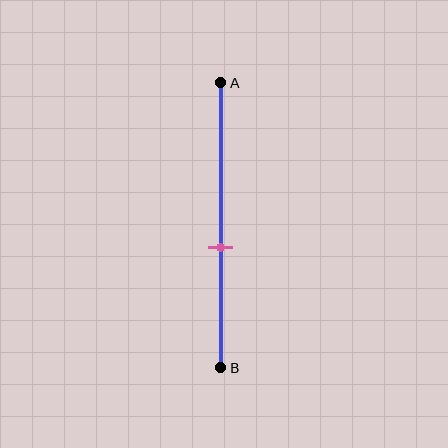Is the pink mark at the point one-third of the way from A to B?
No, the mark is at about 60% from A, not at the 33% one-third point.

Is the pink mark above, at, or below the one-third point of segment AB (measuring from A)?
The pink mark is below the one-third point of segment AB.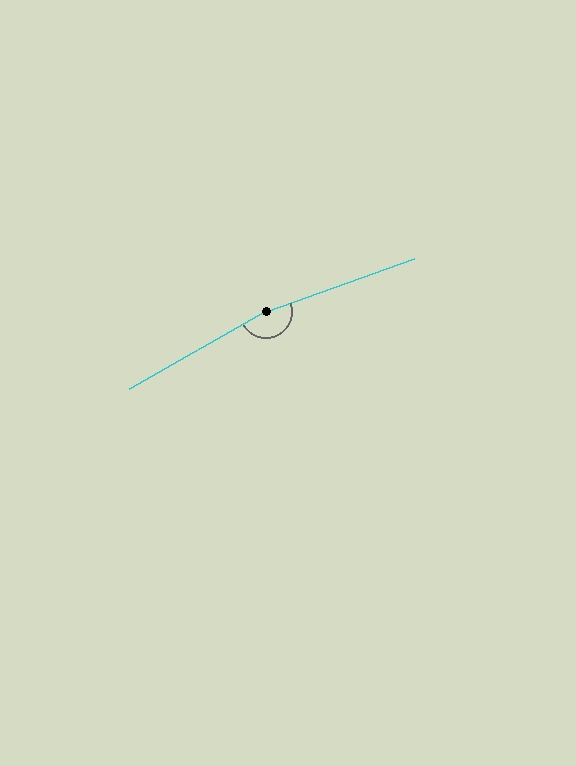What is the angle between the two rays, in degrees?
Approximately 170 degrees.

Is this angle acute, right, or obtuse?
It is obtuse.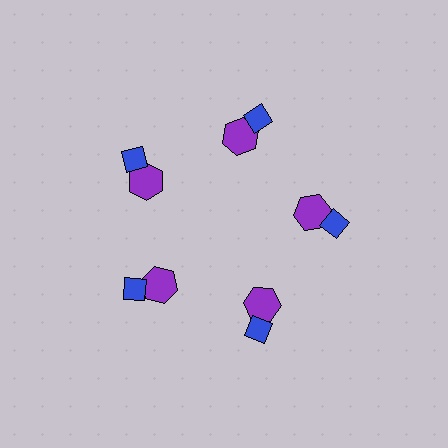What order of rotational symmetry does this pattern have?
This pattern has 5-fold rotational symmetry.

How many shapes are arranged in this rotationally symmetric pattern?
There are 10 shapes, arranged in 5 groups of 2.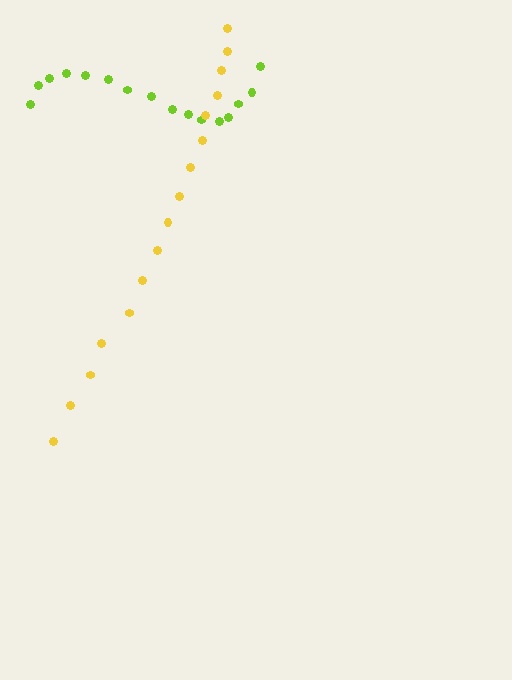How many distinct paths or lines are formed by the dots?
There are 2 distinct paths.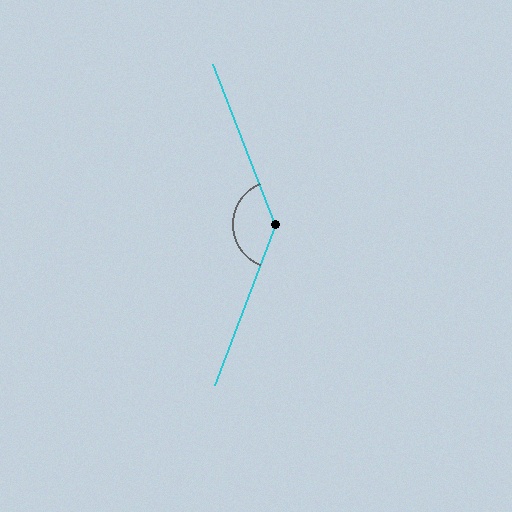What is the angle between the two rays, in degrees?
Approximately 138 degrees.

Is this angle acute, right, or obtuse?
It is obtuse.